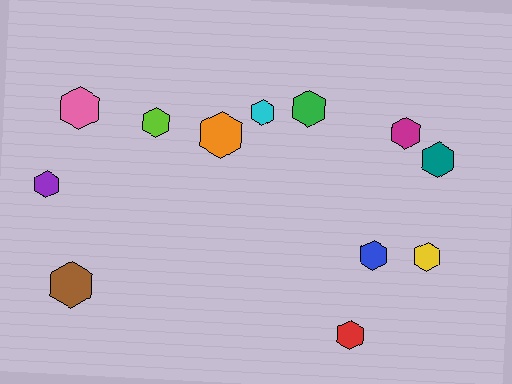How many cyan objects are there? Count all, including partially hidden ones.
There is 1 cyan object.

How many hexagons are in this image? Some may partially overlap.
There are 12 hexagons.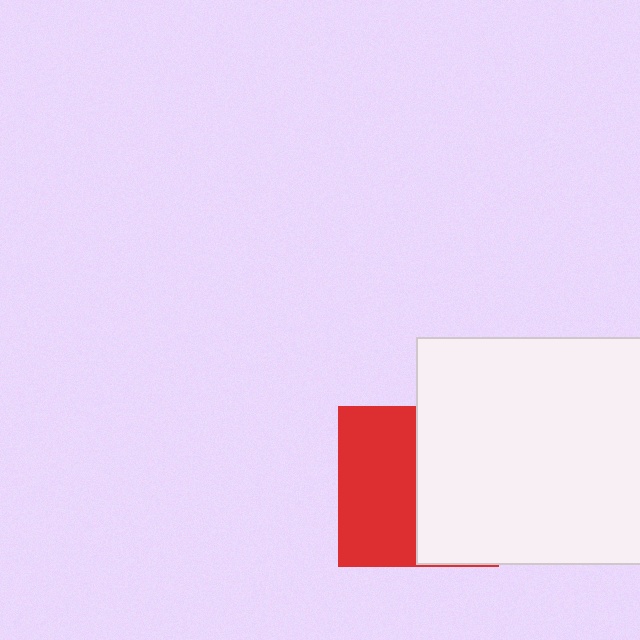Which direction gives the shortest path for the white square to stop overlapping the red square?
Moving right gives the shortest separation.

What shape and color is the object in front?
The object in front is a white square.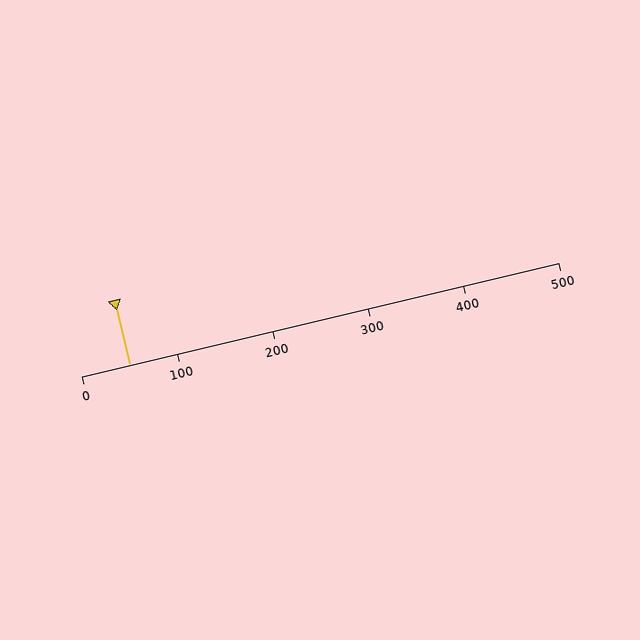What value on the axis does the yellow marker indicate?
The marker indicates approximately 50.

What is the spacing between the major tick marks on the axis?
The major ticks are spaced 100 apart.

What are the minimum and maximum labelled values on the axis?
The axis runs from 0 to 500.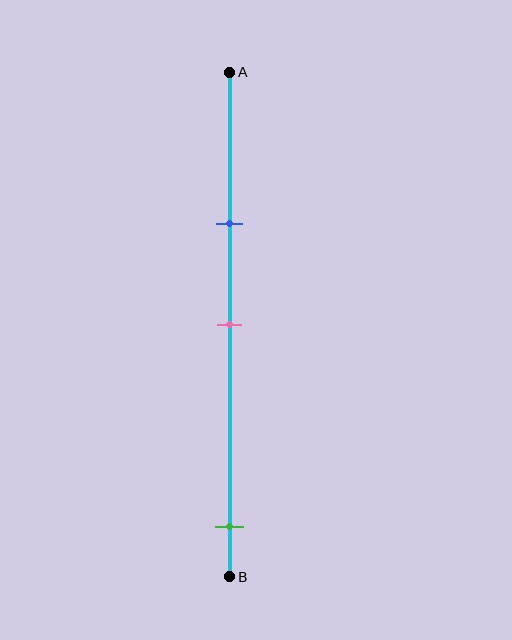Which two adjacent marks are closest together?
The blue and pink marks are the closest adjacent pair.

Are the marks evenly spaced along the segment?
No, the marks are not evenly spaced.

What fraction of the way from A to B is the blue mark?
The blue mark is approximately 30% (0.3) of the way from A to B.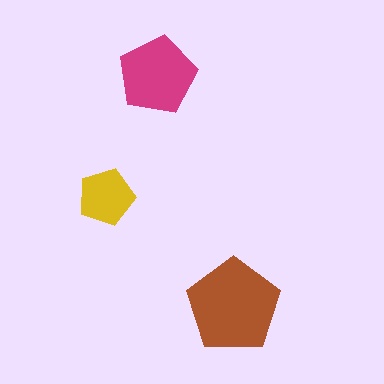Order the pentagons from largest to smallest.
the brown one, the magenta one, the yellow one.